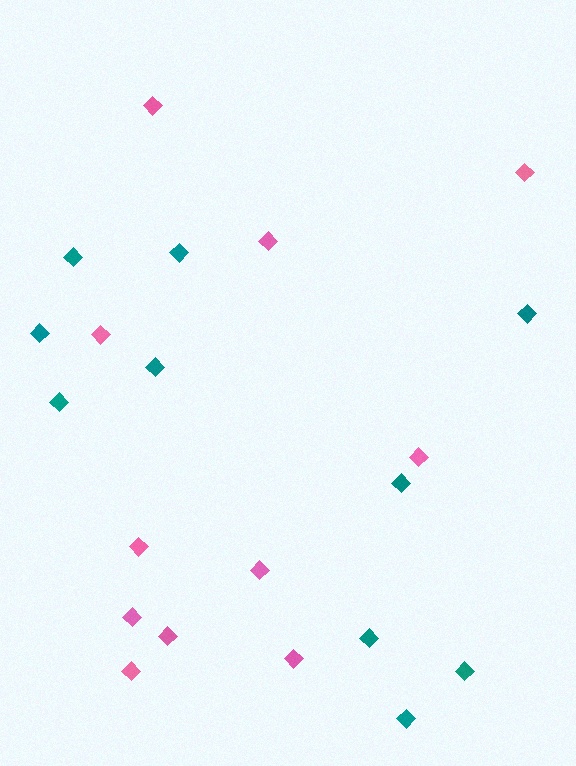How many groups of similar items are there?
There are 2 groups: one group of teal diamonds (10) and one group of pink diamonds (11).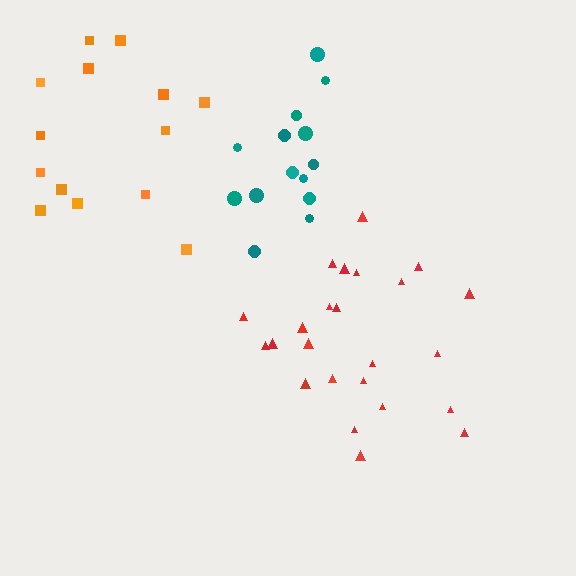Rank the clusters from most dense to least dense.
teal, red, orange.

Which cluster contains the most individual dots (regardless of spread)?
Red (24).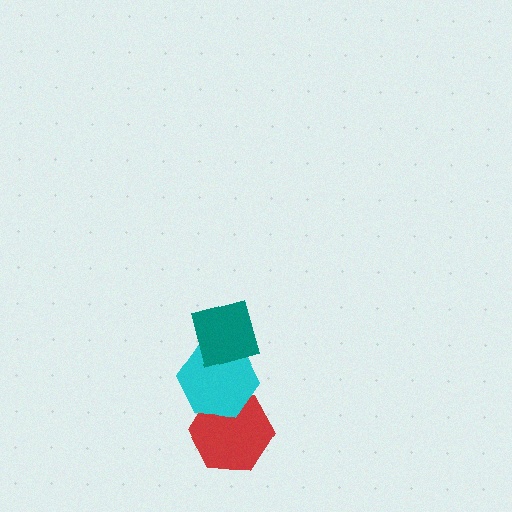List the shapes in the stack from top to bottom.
From top to bottom: the teal diamond, the cyan hexagon, the red hexagon.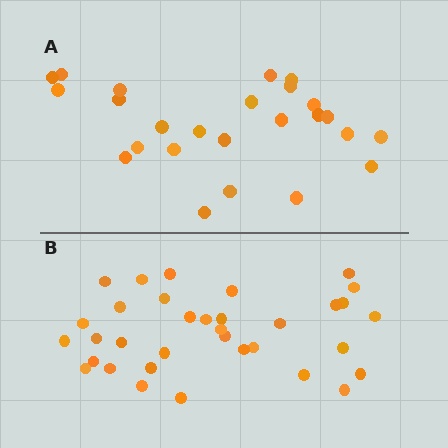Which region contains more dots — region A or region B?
Region B (the bottom region) has more dots.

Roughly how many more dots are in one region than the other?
Region B has roughly 8 or so more dots than region A.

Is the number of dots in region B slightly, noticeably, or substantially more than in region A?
Region B has noticeably more, but not dramatically so. The ratio is roughly 1.4 to 1.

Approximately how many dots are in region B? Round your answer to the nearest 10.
About 30 dots. (The exact count is 34, which rounds to 30.)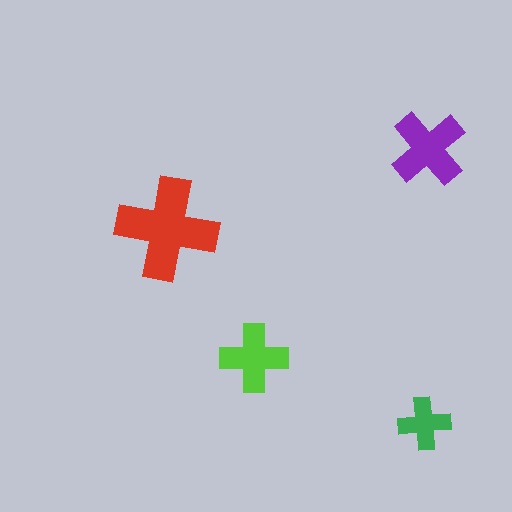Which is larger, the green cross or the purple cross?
The purple one.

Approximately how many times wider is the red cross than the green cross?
About 2 times wider.